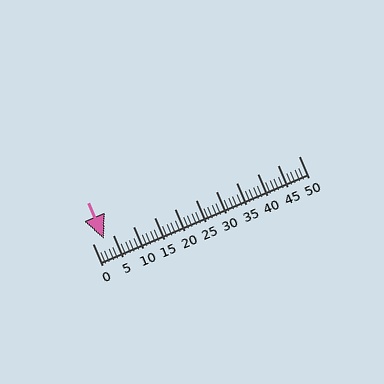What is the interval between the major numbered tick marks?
The major tick marks are spaced 5 units apart.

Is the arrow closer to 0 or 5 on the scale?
The arrow is closer to 5.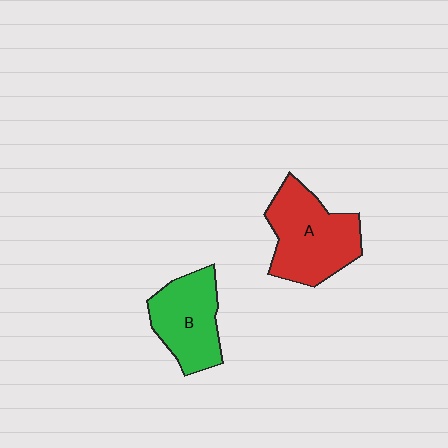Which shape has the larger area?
Shape A (red).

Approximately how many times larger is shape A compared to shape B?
Approximately 1.2 times.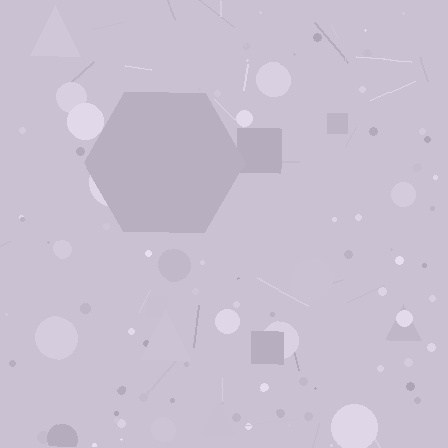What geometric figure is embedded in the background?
A hexagon is embedded in the background.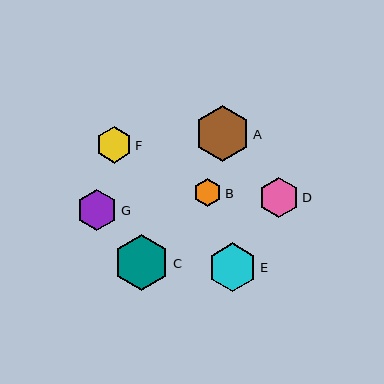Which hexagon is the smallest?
Hexagon B is the smallest with a size of approximately 28 pixels.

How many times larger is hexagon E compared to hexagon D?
Hexagon E is approximately 1.2 times the size of hexagon D.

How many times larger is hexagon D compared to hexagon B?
Hexagon D is approximately 1.4 times the size of hexagon B.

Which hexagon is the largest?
Hexagon A is the largest with a size of approximately 56 pixels.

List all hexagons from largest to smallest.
From largest to smallest: A, C, E, G, D, F, B.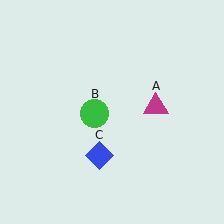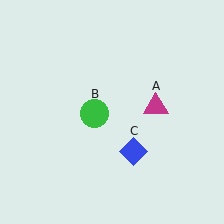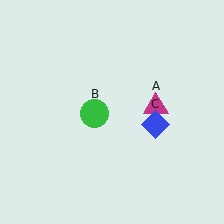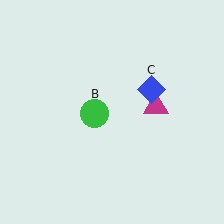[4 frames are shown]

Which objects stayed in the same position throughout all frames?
Magenta triangle (object A) and green circle (object B) remained stationary.